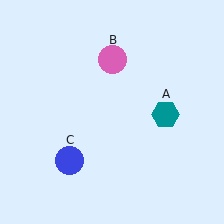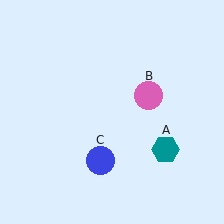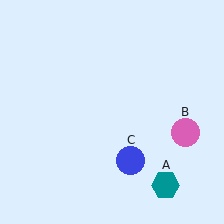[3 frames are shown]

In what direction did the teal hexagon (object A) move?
The teal hexagon (object A) moved down.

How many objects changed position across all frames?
3 objects changed position: teal hexagon (object A), pink circle (object B), blue circle (object C).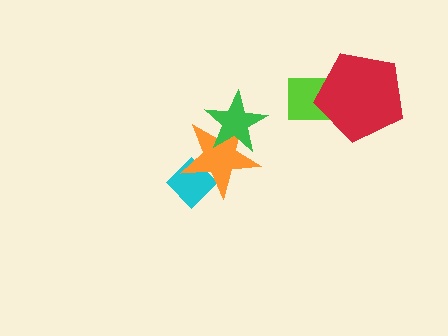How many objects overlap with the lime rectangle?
1 object overlaps with the lime rectangle.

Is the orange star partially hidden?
Yes, it is partially covered by another shape.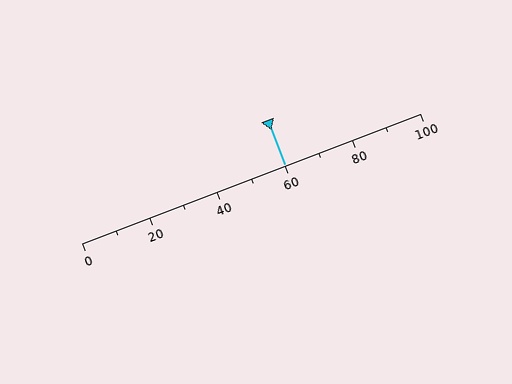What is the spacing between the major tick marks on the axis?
The major ticks are spaced 20 apart.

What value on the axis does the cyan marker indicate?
The marker indicates approximately 60.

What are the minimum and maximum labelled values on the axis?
The axis runs from 0 to 100.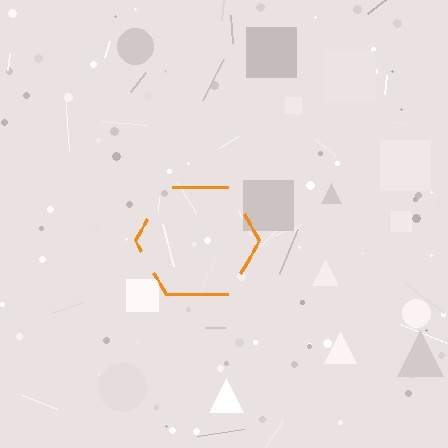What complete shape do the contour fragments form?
The contour fragments form a hexagon.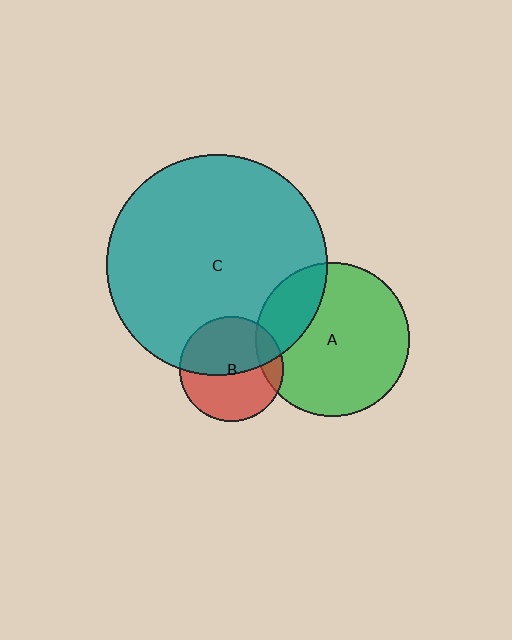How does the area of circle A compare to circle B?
Approximately 2.2 times.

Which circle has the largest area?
Circle C (teal).